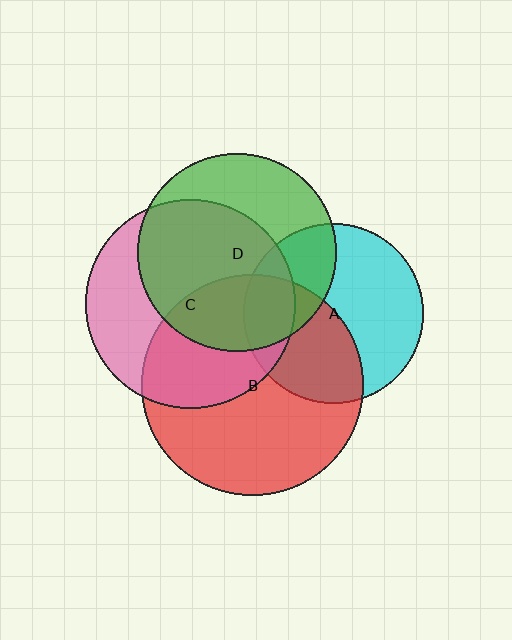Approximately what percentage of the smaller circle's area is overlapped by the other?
Approximately 30%.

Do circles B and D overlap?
Yes.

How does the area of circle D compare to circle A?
Approximately 1.2 times.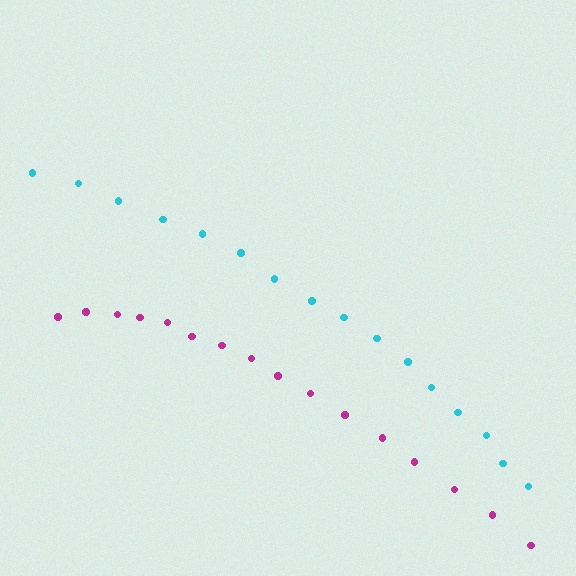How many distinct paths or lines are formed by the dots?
There are 2 distinct paths.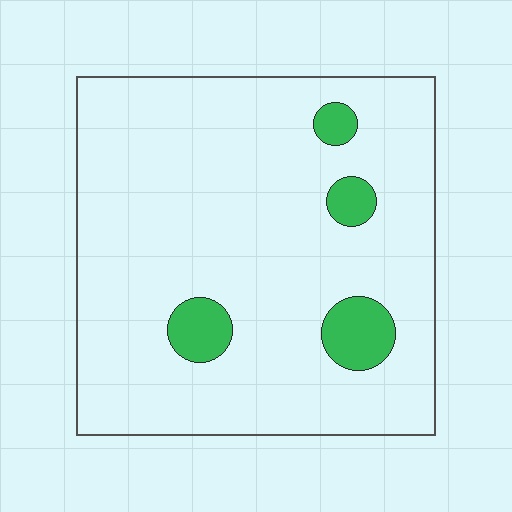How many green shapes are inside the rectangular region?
4.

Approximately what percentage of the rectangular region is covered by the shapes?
Approximately 10%.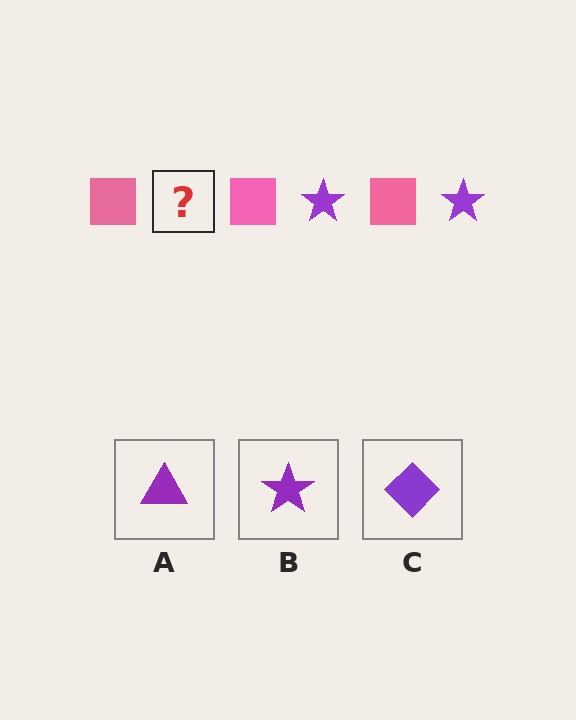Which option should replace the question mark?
Option B.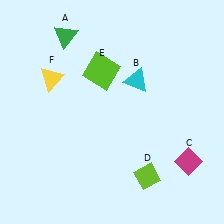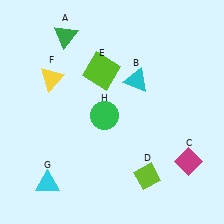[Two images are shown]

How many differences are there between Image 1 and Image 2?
There are 2 differences between the two images.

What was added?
A cyan triangle (G), a green circle (H) were added in Image 2.